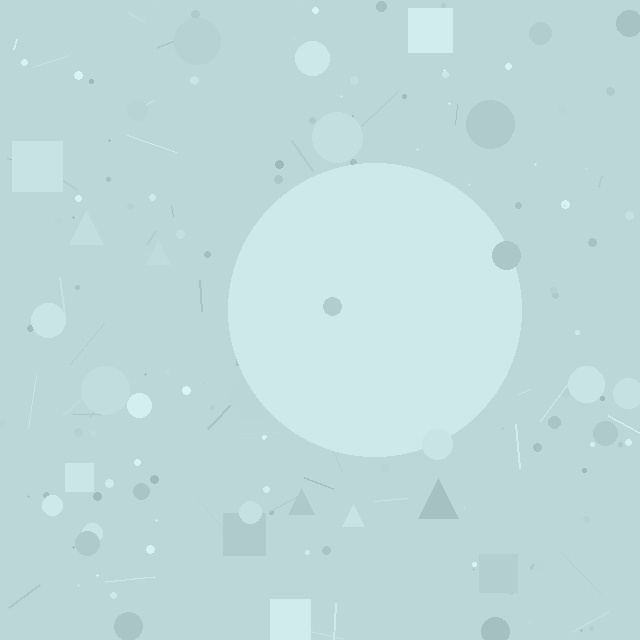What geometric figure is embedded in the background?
A circle is embedded in the background.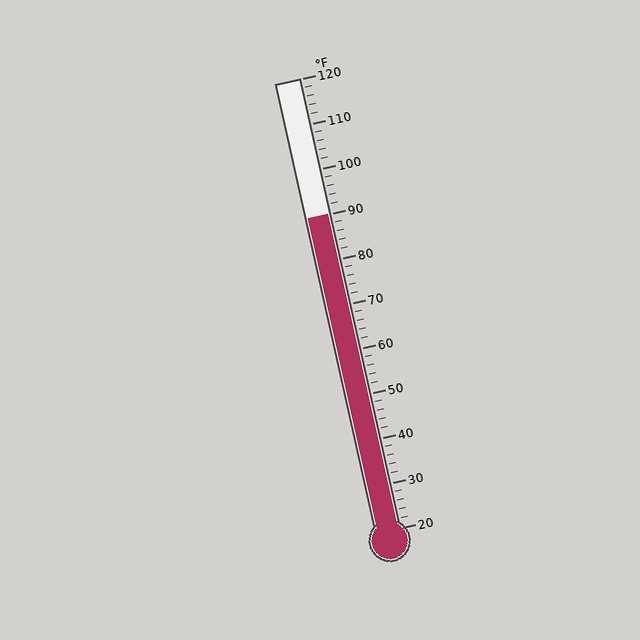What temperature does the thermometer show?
The thermometer shows approximately 90°F.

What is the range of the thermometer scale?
The thermometer scale ranges from 20°F to 120°F.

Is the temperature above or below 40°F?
The temperature is above 40°F.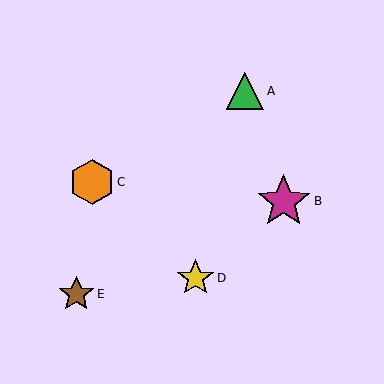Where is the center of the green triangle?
The center of the green triangle is at (245, 91).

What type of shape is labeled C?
Shape C is an orange hexagon.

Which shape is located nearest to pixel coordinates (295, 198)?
The magenta star (labeled B) at (284, 201) is nearest to that location.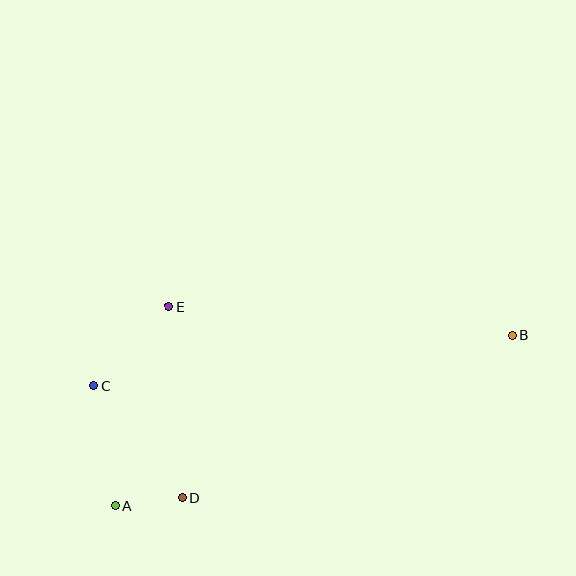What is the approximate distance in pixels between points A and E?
The distance between A and E is approximately 206 pixels.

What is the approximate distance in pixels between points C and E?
The distance between C and E is approximately 109 pixels.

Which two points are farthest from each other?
Points A and B are farthest from each other.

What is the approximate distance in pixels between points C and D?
The distance between C and D is approximately 143 pixels.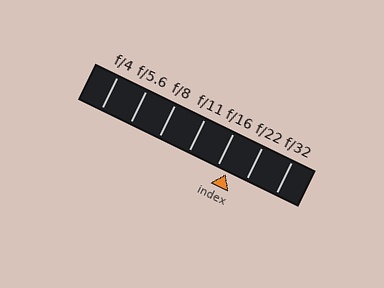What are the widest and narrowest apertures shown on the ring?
The widest aperture shown is f/4 and the narrowest is f/32.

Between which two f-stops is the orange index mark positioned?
The index mark is between f/16 and f/22.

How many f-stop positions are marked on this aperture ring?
There are 7 f-stop positions marked.